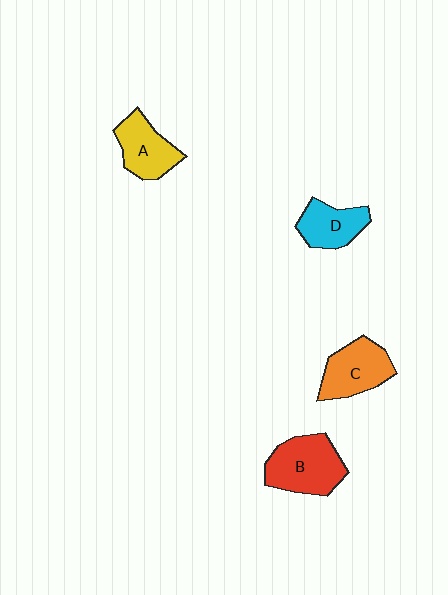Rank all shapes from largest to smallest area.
From largest to smallest: B (red), C (orange), A (yellow), D (cyan).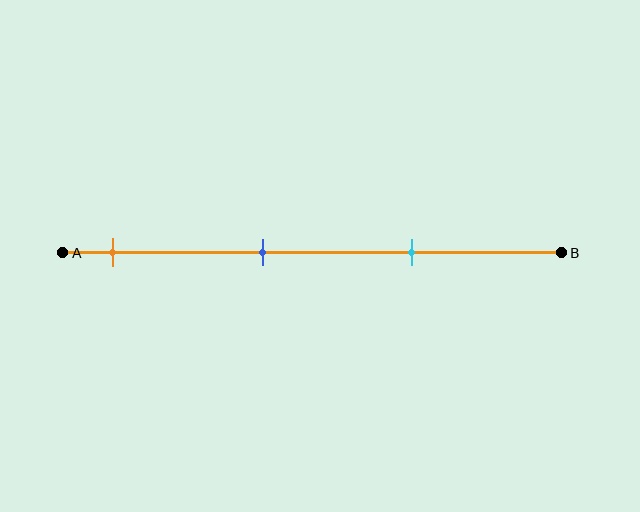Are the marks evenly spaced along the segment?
Yes, the marks are approximately evenly spaced.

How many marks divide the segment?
There are 3 marks dividing the segment.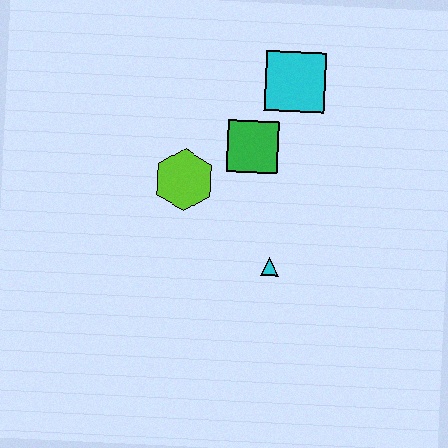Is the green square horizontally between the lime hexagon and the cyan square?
Yes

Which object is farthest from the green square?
The cyan triangle is farthest from the green square.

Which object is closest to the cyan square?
The green square is closest to the cyan square.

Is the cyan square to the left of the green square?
No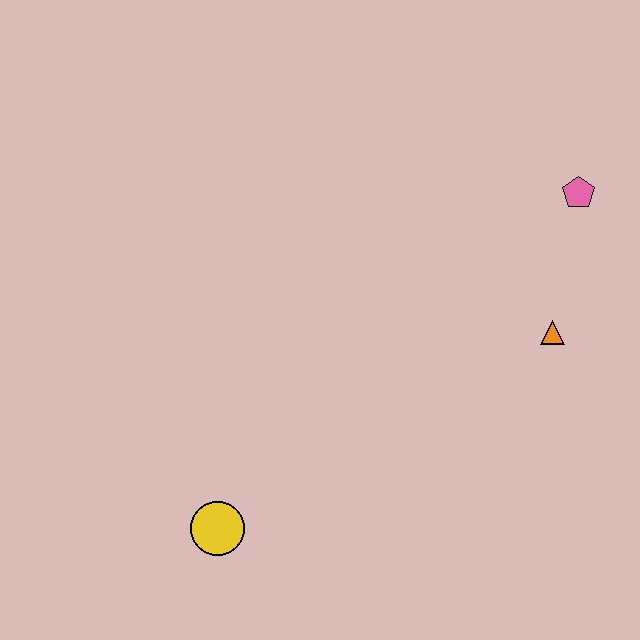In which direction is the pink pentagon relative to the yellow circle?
The pink pentagon is to the right of the yellow circle.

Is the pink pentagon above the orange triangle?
Yes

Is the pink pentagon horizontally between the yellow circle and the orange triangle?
No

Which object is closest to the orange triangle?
The pink pentagon is closest to the orange triangle.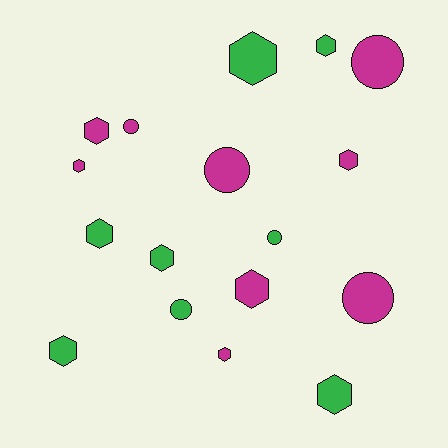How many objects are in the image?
There are 17 objects.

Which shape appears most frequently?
Hexagon, with 11 objects.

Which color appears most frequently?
Magenta, with 9 objects.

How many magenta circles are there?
There are 4 magenta circles.